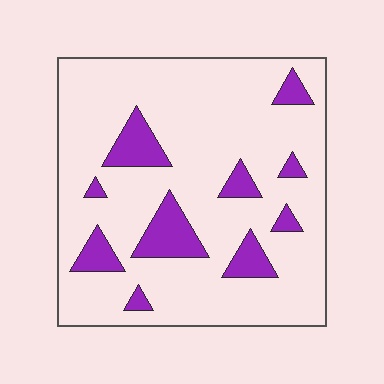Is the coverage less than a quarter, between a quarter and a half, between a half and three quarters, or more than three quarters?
Less than a quarter.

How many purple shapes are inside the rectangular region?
10.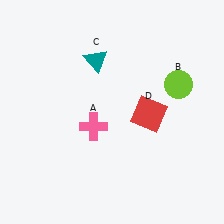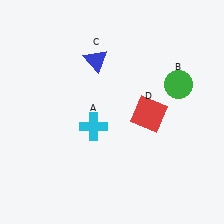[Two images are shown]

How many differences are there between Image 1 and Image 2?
There are 3 differences between the two images.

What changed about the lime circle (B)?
In Image 1, B is lime. In Image 2, it changed to green.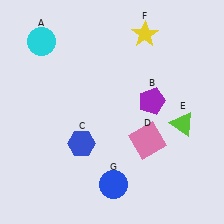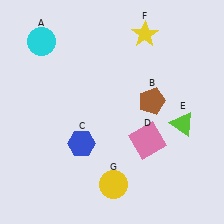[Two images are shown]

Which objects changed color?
B changed from purple to brown. G changed from blue to yellow.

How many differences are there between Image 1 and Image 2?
There are 2 differences between the two images.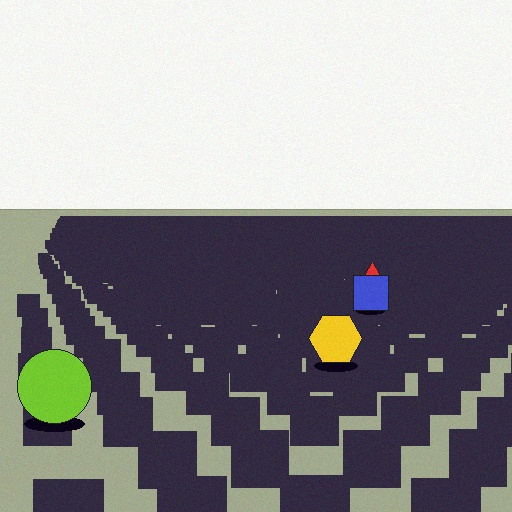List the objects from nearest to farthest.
From nearest to farthest: the lime circle, the yellow hexagon, the blue square, the red triangle.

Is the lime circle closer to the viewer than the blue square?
Yes. The lime circle is closer — you can tell from the texture gradient: the ground texture is coarser near it.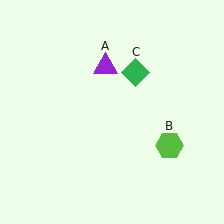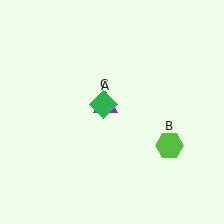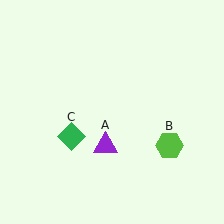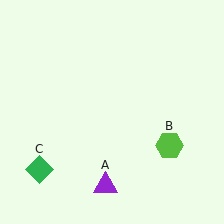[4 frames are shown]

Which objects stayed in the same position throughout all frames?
Lime hexagon (object B) remained stationary.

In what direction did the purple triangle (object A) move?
The purple triangle (object A) moved down.